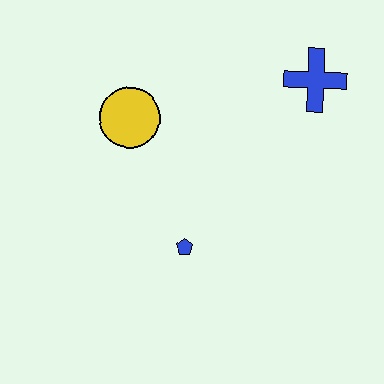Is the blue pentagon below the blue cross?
Yes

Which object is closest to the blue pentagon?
The yellow circle is closest to the blue pentagon.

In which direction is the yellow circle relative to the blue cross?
The yellow circle is to the left of the blue cross.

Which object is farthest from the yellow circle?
The blue cross is farthest from the yellow circle.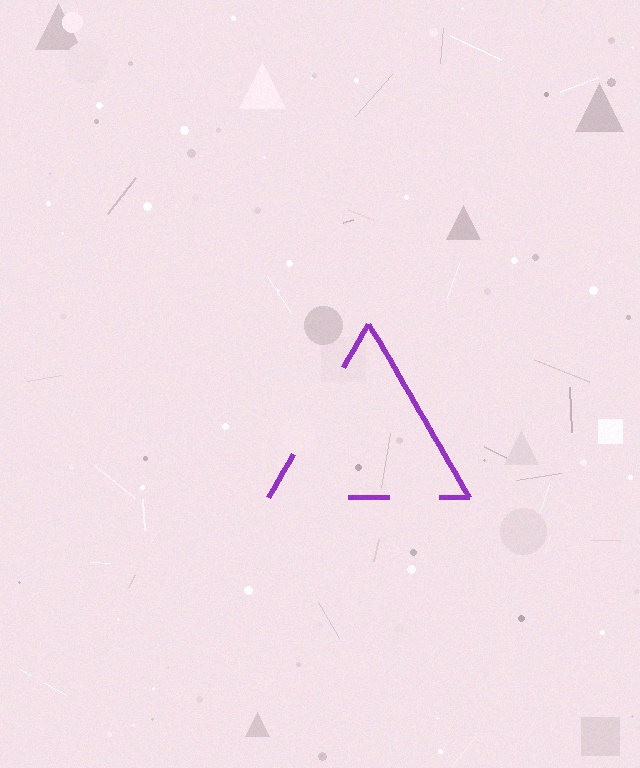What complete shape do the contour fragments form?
The contour fragments form a triangle.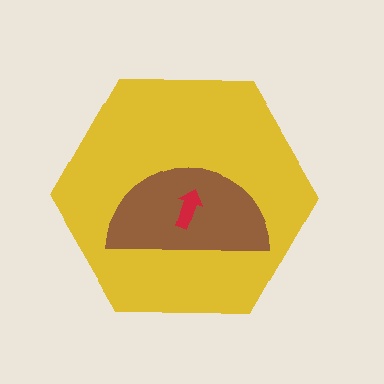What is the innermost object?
The red arrow.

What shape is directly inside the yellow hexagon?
The brown semicircle.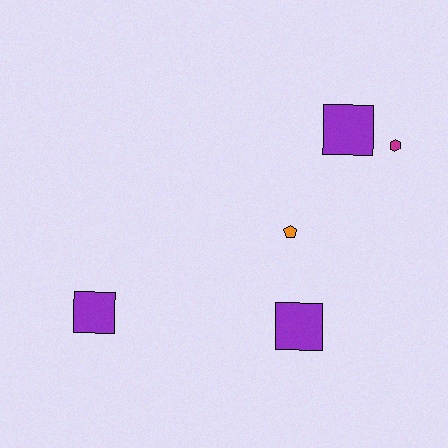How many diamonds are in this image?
There are no diamonds.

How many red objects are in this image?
There are no red objects.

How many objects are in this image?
There are 5 objects.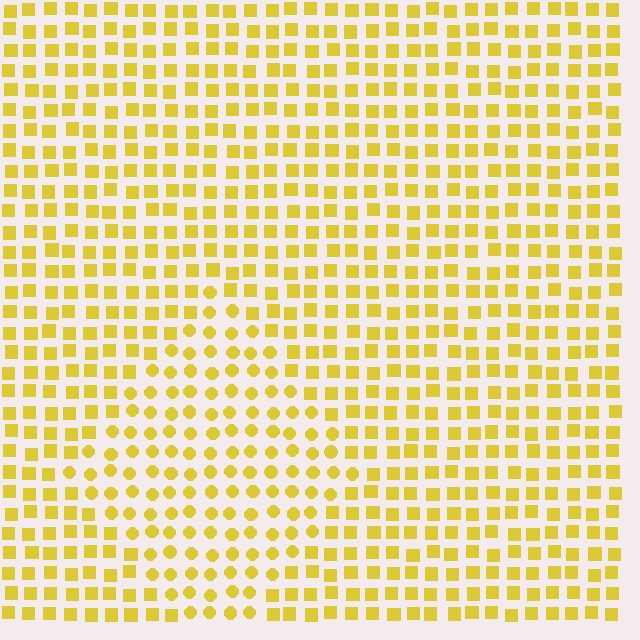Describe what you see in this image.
The image is filled with small yellow elements arranged in a uniform grid. A diamond-shaped region contains circles, while the surrounding area contains squares. The boundary is defined purely by the change in element shape.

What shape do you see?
I see a diamond.